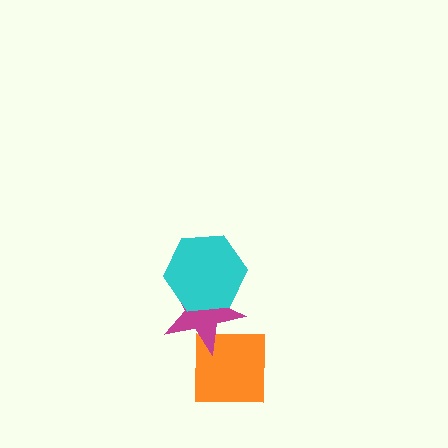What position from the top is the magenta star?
The magenta star is 2nd from the top.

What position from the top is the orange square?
The orange square is 3rd from the top.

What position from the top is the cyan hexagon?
The cyan hexagon is 1st from the top.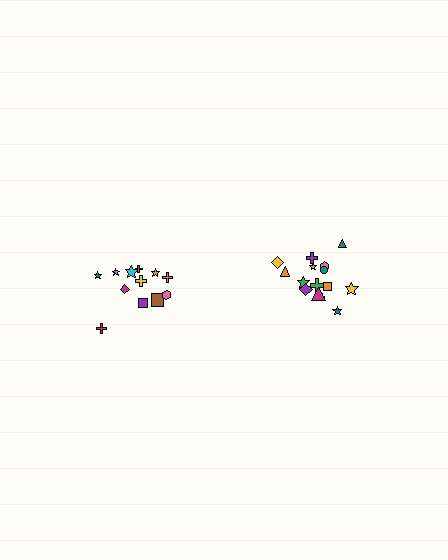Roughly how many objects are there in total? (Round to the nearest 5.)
Roughly 25 objects in total.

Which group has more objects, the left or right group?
The right group.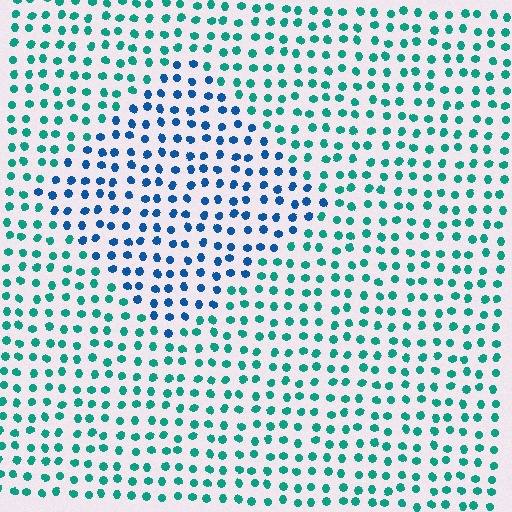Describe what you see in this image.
The image is filled with small teal elements in a uniform arrangement. A diamond-shaped region is visible where the elements are tinted to a slightly different hue, forming a subtle color boundary.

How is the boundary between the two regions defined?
The boundary is defined purely by a slight shift in hue (about 42 degrees). Spacing, size, and orientation are identical on both sides.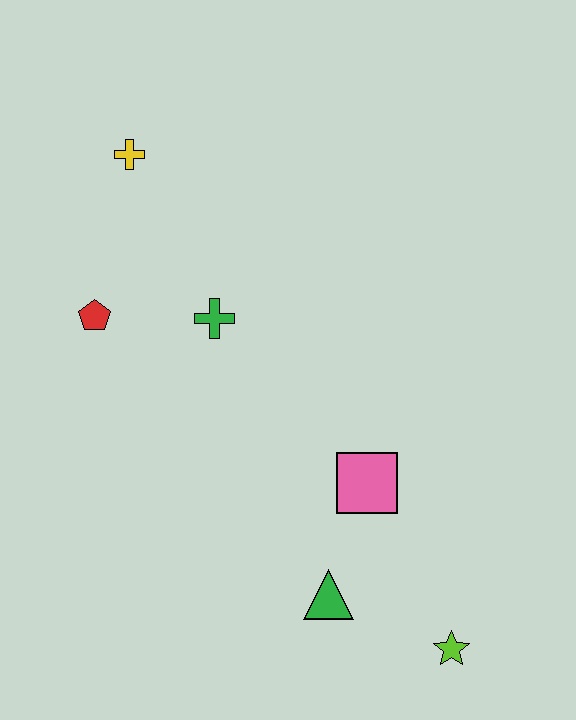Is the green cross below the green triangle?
No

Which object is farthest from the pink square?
The yellow cross is farthest from the pink square.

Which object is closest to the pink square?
The green triangle is closest to the pink square.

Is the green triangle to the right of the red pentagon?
Yes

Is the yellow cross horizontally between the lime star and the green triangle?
No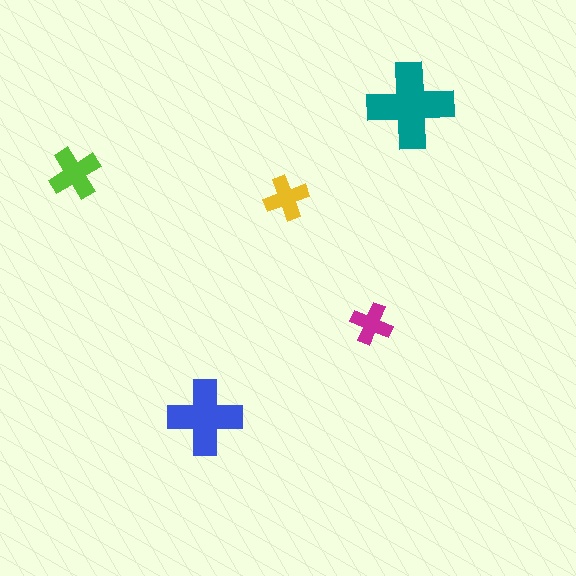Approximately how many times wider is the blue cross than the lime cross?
About 1.5 times wider.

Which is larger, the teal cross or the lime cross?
The teal one.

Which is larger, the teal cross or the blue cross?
The teal one.